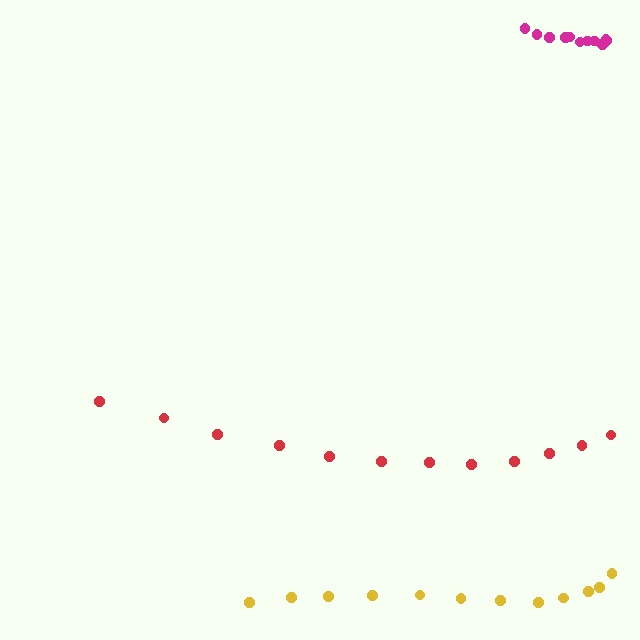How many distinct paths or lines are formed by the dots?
There are 3 distinct paths.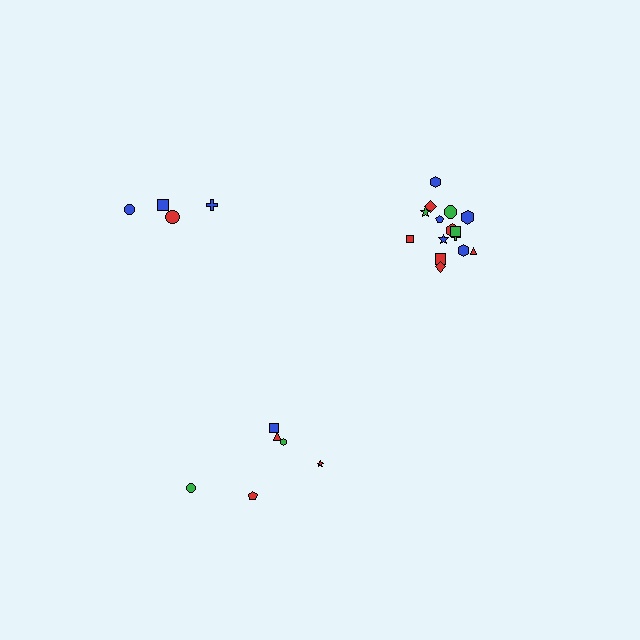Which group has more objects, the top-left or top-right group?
The top-right group.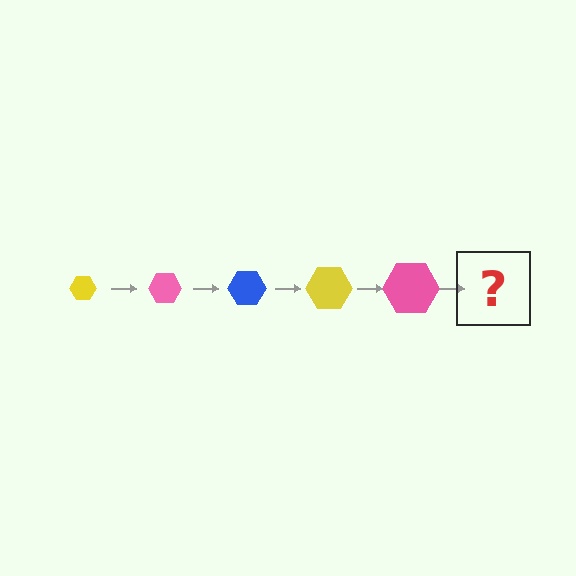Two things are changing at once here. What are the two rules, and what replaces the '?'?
The two rules are that the hexagon grows larger each step and the color cycles through yellow, pink, and blue. The '?' should be a blue hexagon, larger than the previous one.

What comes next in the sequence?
The next element should be a blue hexagon, larger than the previous one.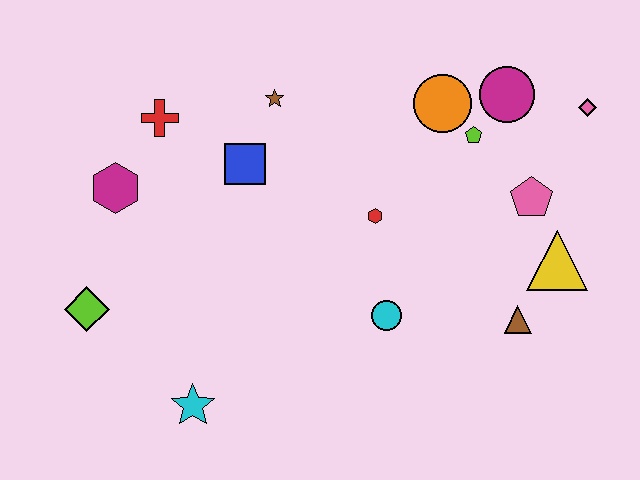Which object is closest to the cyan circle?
The red hexagon is closest to the cyan circle.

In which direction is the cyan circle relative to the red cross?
The cyan circle is to the right of the red cross.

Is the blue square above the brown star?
No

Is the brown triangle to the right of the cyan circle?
Yes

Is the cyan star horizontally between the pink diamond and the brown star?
No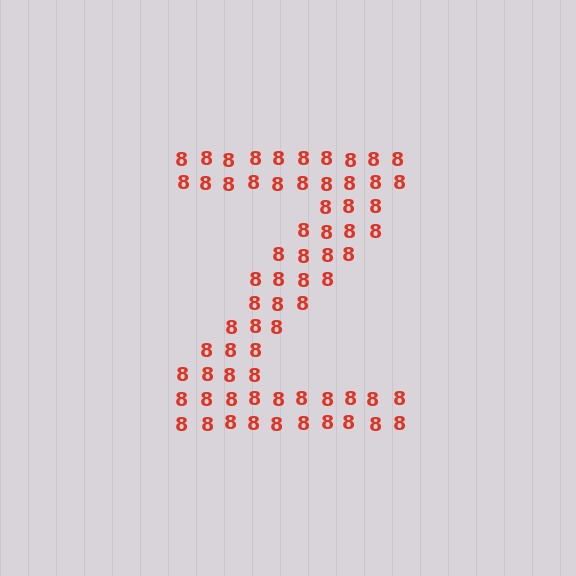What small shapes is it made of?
It is made of small digit 8's.